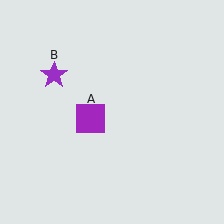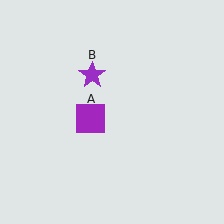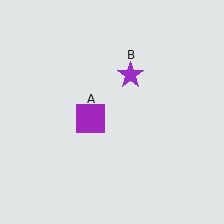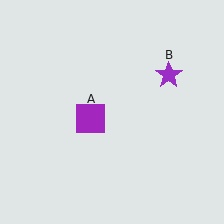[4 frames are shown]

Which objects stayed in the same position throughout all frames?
Purple square (object A) remained stationary.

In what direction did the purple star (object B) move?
The purple star (object B) moved right.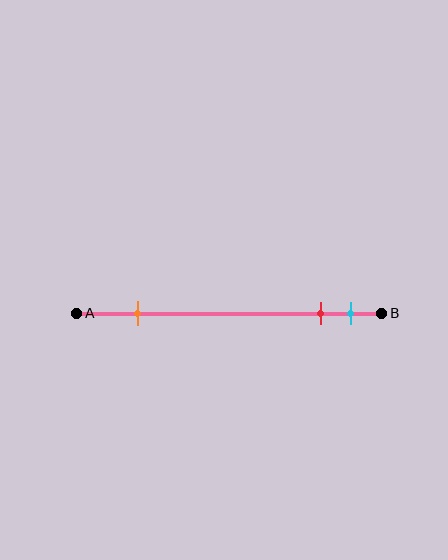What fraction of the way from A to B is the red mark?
The red mark is approximately 80% (0.8) of the way from A to B.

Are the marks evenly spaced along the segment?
No, the marks are not evenly spaced.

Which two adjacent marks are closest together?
The red and cyan marks are the closest adjacent pair.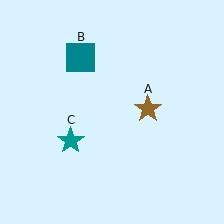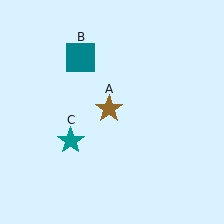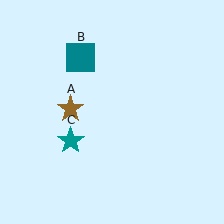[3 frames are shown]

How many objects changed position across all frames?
1 object changed position: brown star (object A).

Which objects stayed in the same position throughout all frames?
Teal square (object B) and teal star (object C) remained stationary.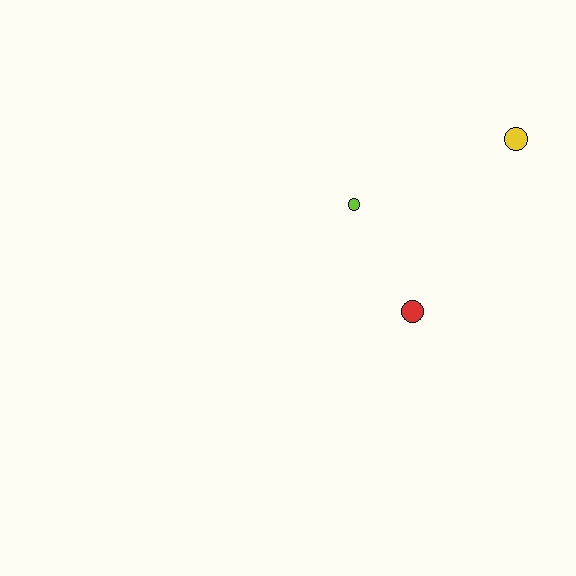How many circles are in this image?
There are 3 circles.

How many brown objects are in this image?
There are no brown objects.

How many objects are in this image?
There are 3 objects.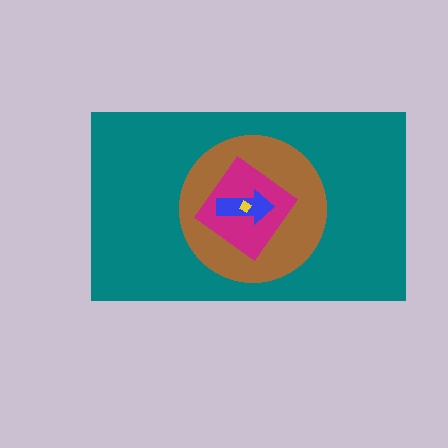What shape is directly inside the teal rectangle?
The brown circle.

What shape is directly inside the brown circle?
The magenta diamond.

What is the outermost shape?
The teal rectangle.